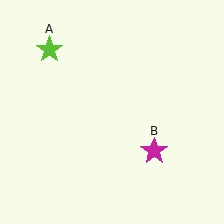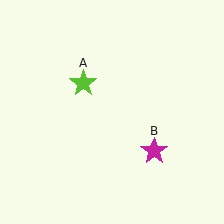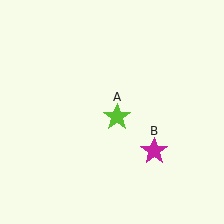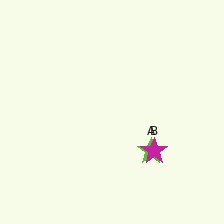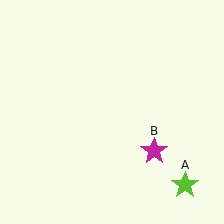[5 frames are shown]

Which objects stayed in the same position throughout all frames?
Magenta star (object B) remained stationary.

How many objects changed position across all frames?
1 object changed position: lime star (object A).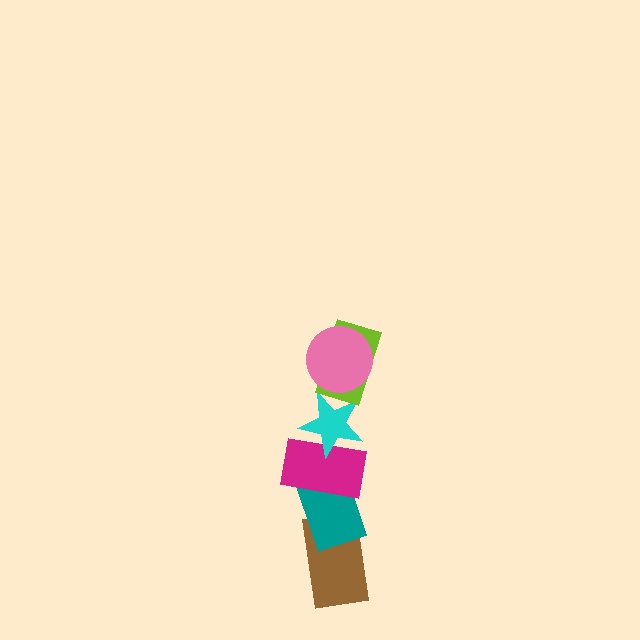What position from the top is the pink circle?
The pink circle is 1st from the top.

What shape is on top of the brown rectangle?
The teal rectangle is on top of the brown rectangle.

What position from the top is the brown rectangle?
The brown rectangle is 6th from the top.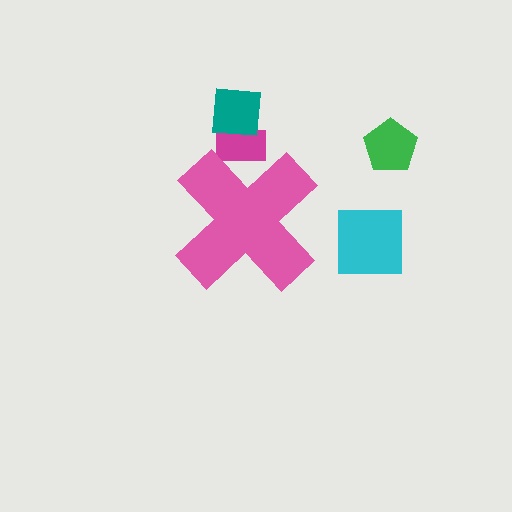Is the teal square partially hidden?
No, the teal square is fully visible.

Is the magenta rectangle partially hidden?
Yes, the magenta rectangle is partially hidden behind the pink cross.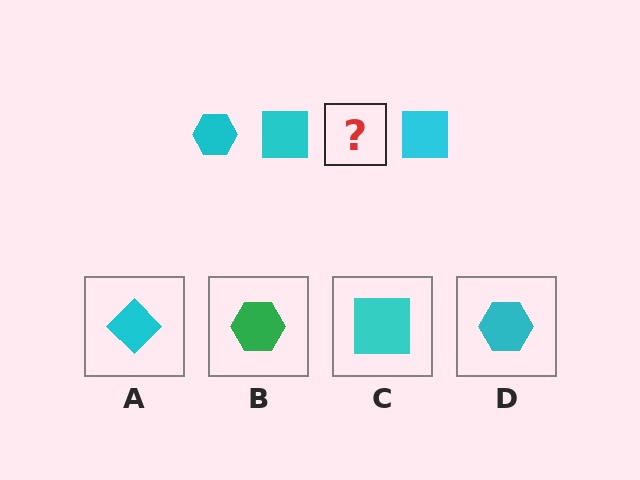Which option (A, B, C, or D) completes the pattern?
D.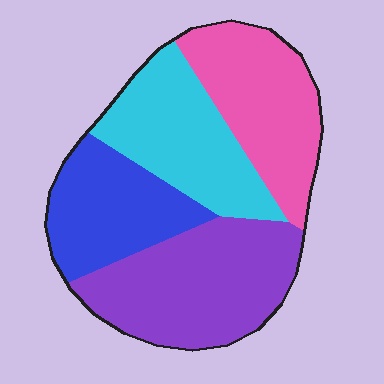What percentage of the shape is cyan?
Cyan takes up about one quarter (1/4) of the shape.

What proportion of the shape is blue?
Blue covers 21% of the shape.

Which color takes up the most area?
Purple, at roughly 30%.